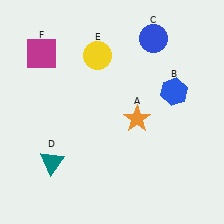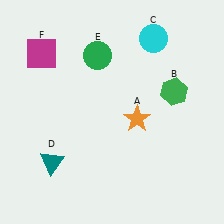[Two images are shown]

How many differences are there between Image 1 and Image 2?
There are 3 differences between the two images.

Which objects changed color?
B changed from blue to green. C changed from blue to cyan. E changed from yellow to green.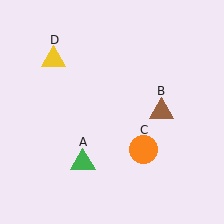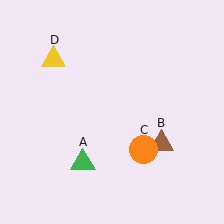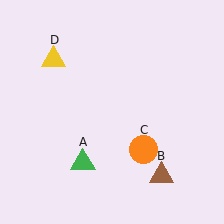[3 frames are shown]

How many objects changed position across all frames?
1 object changed position: brown triangle (object B).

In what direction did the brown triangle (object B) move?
The brown triangle (object B) moved down.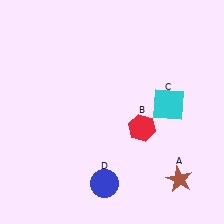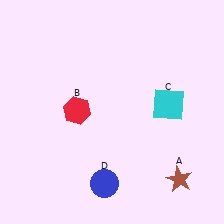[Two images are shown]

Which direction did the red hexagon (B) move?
The red hexagon (B) moved left.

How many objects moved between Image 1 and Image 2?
1 object moved between the two images.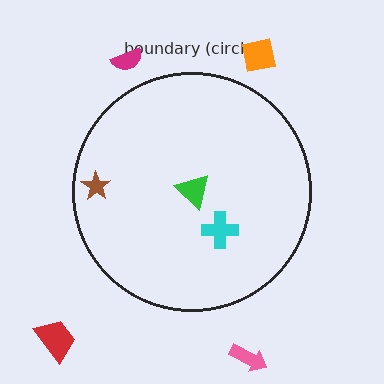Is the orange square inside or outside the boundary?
Outside.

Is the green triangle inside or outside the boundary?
Inside.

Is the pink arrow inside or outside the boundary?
Outside.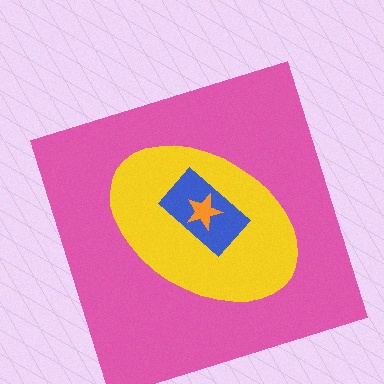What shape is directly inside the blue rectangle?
The orange star.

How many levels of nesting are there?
4.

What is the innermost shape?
The orange star.